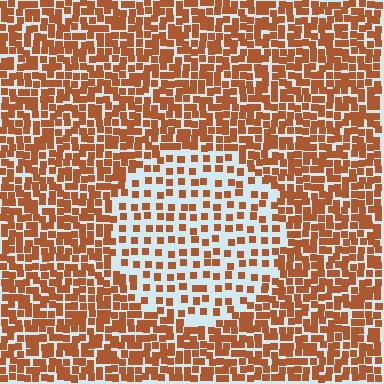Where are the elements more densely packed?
The elements are more densely packed outside the circle boundary.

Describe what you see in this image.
The image contains small brown elements arranged at two different densities. A circle-shaped region is visible where the elements are less densely packed than the surrounding area.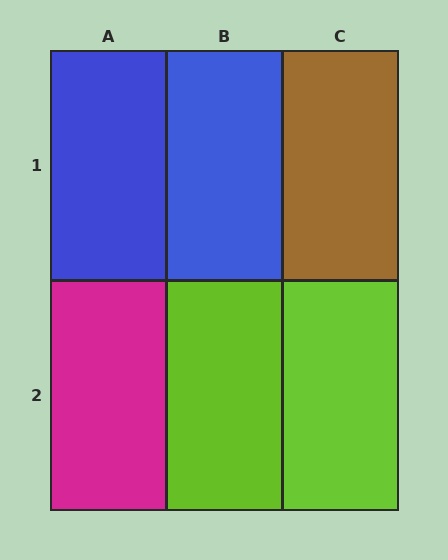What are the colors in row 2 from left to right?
Magenta, lime, lime.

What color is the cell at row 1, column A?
Blue.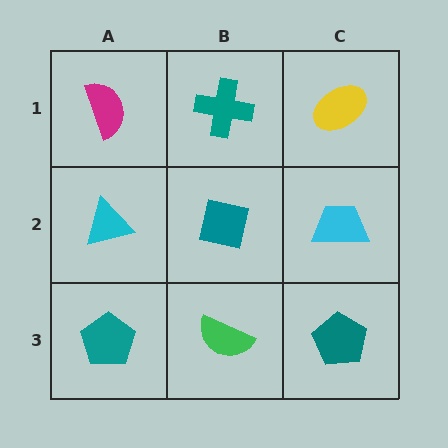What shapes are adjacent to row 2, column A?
A magenta semicircle (row 1, column A), a teal pentagon (row 3, column A), a teal square (row 2, column B).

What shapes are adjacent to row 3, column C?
A cyan trapezoid (row 2, column C), a green semicircle (row 3, column B).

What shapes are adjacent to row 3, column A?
A cyan triangle (row 2, column A), a green semicircle (row 3, column B).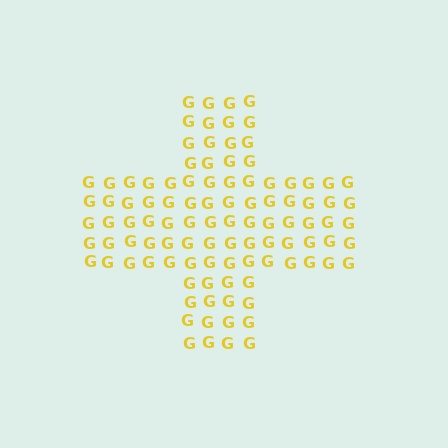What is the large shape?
The large shape is a cross.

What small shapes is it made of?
It is made of small letter G's.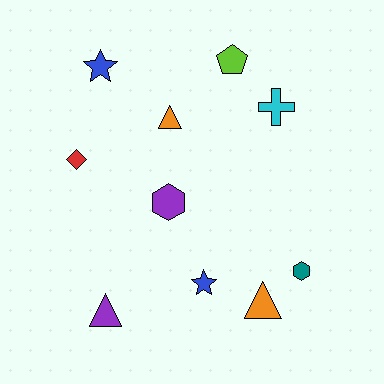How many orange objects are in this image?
There are 2 orange objects.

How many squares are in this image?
There are no squares.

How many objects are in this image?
There are 10 objects.